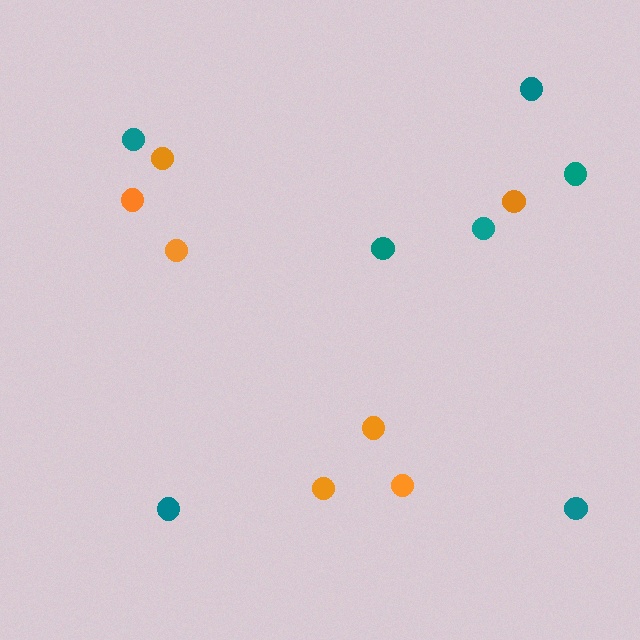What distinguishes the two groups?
There are 2 groups: one group of orange circles (7) and one group of teal circles (7).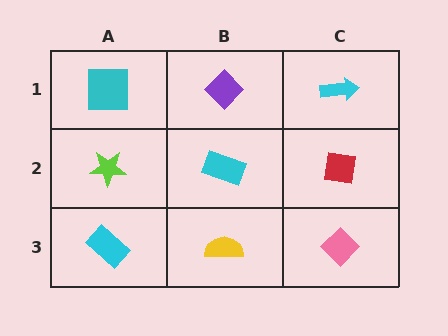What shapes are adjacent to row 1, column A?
A lime star (row 2, column A), a purple diamond (row 1, column B).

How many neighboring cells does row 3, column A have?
2.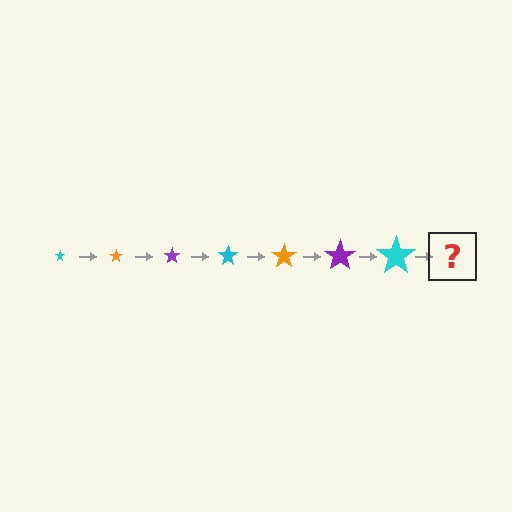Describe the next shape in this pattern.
It should be an orange star, larger than the previous one.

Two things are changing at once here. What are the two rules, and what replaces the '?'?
The two rules are that the star grows larger each step and the color cycles through cyan, orange, and purple. The '?' should be an orange star, larger than the previous one.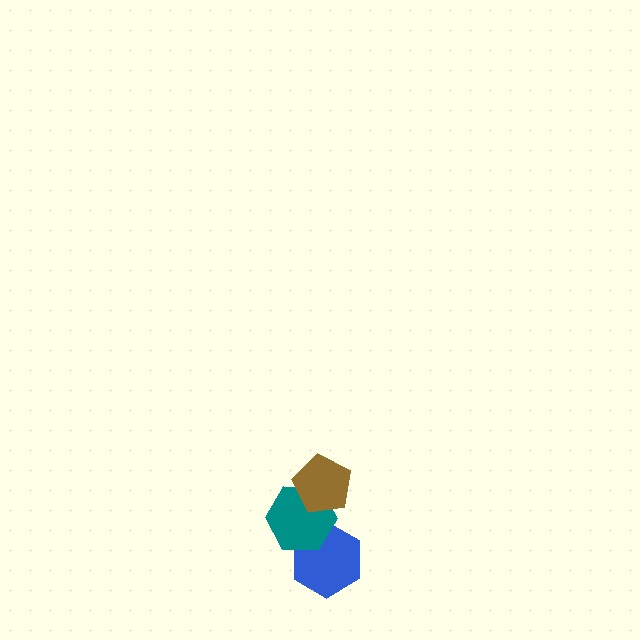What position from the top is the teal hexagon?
The teal hexagon is 2nd from the top.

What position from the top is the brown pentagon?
The brown pentagon is 1st from the top.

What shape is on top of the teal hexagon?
The brown pentagon is on top of the teal hexagon.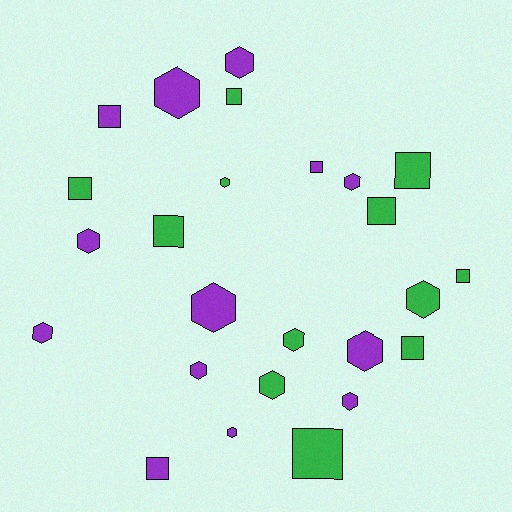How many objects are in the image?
There are 25 objects.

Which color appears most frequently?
Purple, with 13 objects.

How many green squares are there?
There are 8 green squares.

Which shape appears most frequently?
Hexagon, with 14 objects.